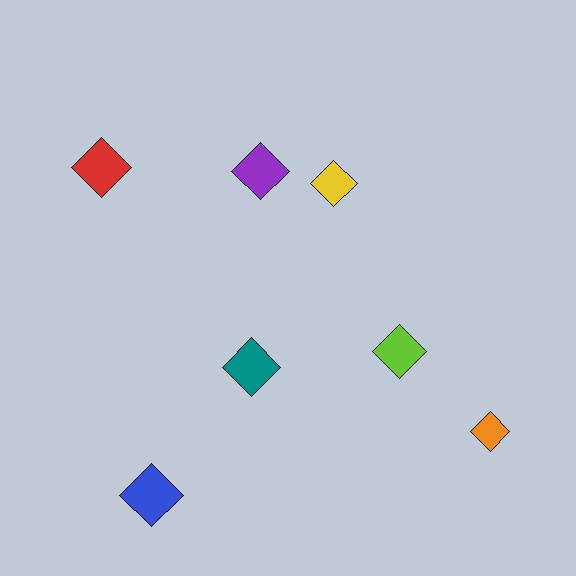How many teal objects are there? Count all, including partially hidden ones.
There is 1 teal object.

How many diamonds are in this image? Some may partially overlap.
There are 7 diamonds.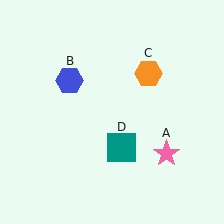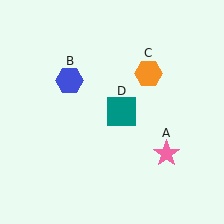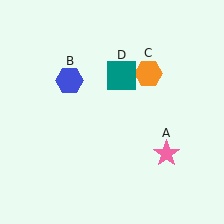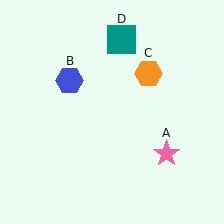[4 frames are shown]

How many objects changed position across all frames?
1 object changed position: teal square (object D).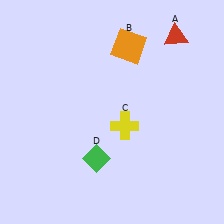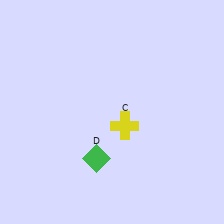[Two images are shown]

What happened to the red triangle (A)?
The red triangle (A) was removed in Image 2. It was in the top-right area of Image 1.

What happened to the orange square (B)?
The orange square (B) was removed in Image 2. It was in the top-right area of Image 1.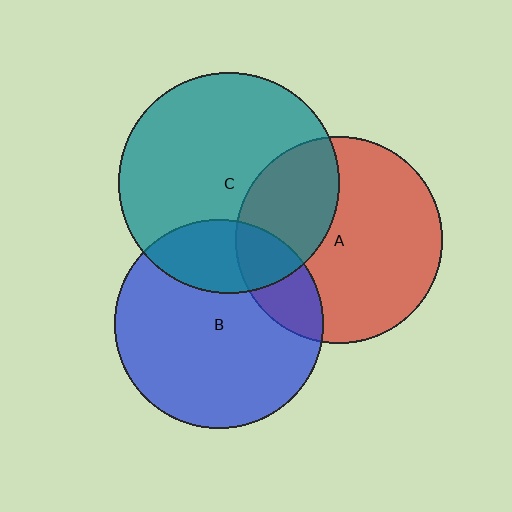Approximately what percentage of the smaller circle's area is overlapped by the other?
Approximately 20%.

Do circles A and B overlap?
Yes.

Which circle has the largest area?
Circle C (teal).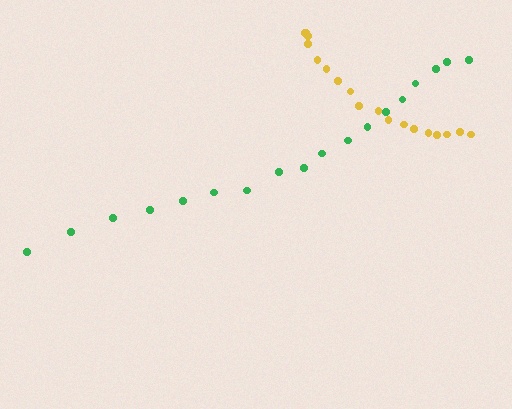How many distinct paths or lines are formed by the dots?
There are 2 distinct paths.